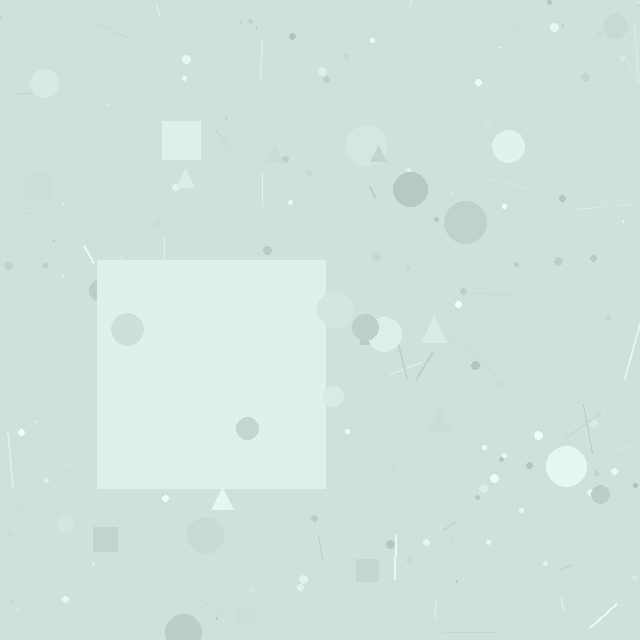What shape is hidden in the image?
A square is hidden in the image.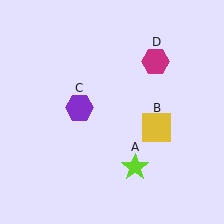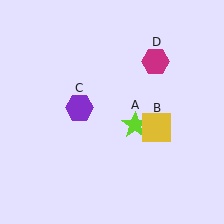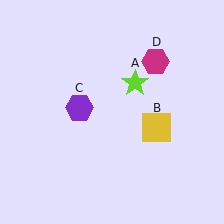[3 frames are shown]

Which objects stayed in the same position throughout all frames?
Yellow square (object B) and purple hexagon (object C) and magenta hexagon (object D) remained stationary.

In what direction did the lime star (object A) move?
The lime star (object A) moved up.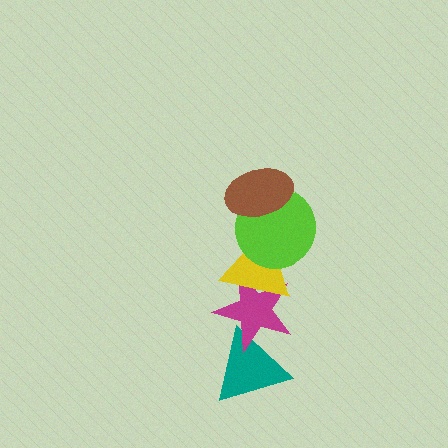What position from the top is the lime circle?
The lime circle is 2nd from the top.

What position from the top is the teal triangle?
The teal triangle is 5th from the top.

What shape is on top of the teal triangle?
The magenta star is on top of the teal triangle.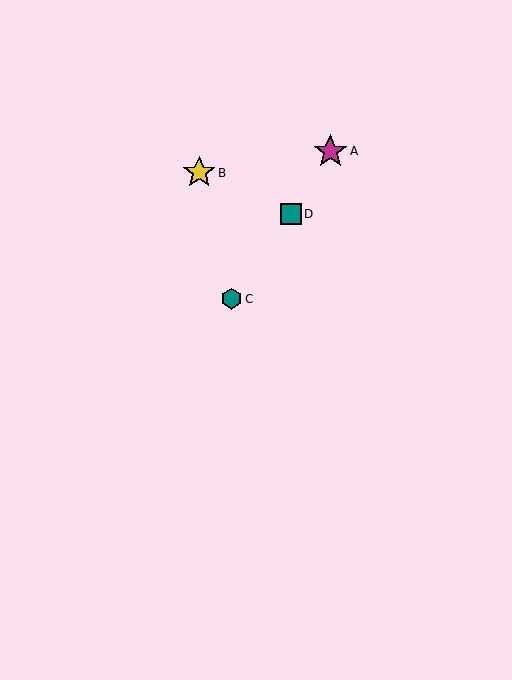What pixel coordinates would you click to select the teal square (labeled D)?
Click at (291, 214) to select the teal square D.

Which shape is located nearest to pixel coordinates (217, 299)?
The teal hexagon (labeled C) at (231, 299) is nearest to that location.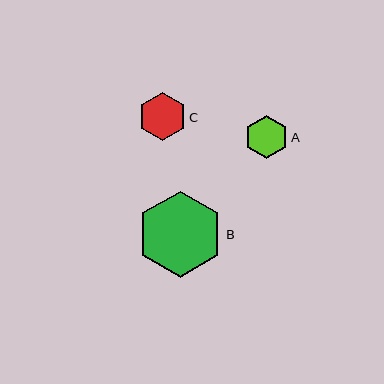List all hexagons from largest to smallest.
From largest to smallest: B, C, A.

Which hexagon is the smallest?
Hexagon A is the smallest with a size of approximately 43 pixels.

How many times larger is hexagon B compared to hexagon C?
Hexagon B is approximately 1.8 times the size of hexagon C.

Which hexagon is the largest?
Hexagon B is the largest with a size of approximately 86 pixels.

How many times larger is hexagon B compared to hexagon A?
Hexagon B is approximately 2.0 times the size of hexagon A.